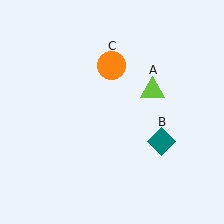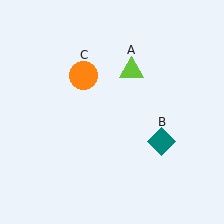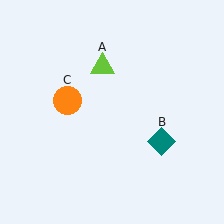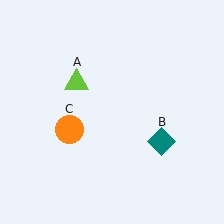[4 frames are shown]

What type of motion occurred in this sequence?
The lime triangle (object A), orange circle (object C) rotated counterclockwise around the center of the scene.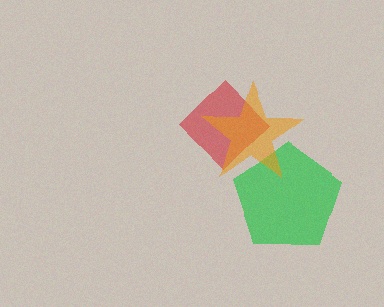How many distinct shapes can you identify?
There are 3 distinct shapes: a red diamond, a green pentagon, an orange star.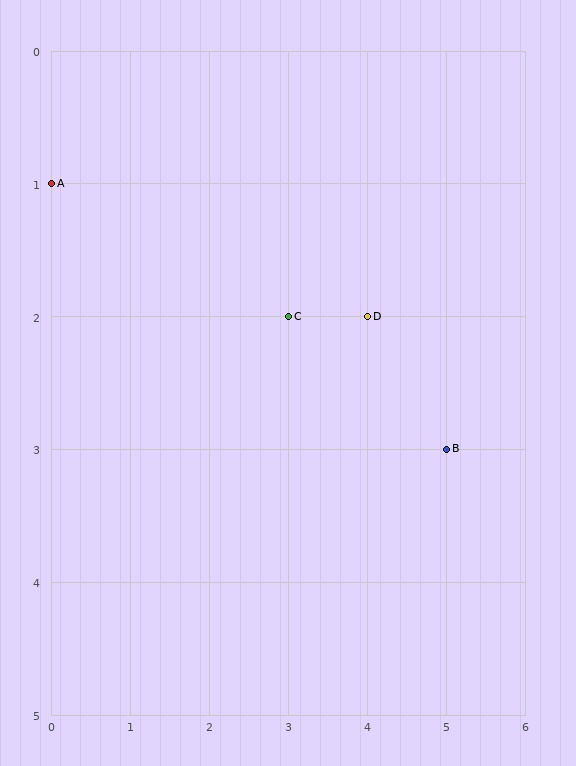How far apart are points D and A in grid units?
Points D and A are 4 columns and 1 row apart (about 4.1 grid units diagonally).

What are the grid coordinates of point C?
Point C is at grid coordinates (3, 2).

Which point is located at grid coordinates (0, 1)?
Point A is at (0, 1).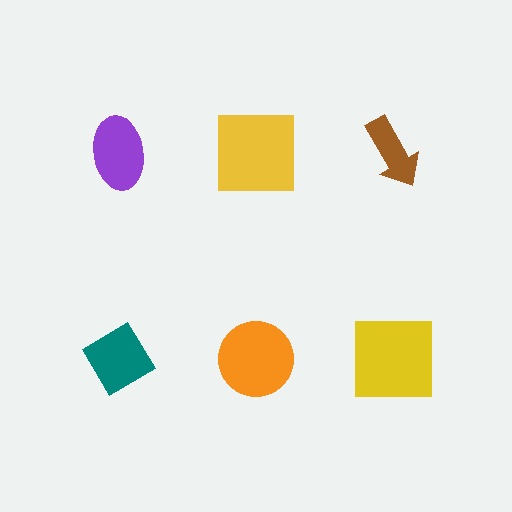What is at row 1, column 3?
A brown arrow.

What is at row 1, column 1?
A purple ellipse.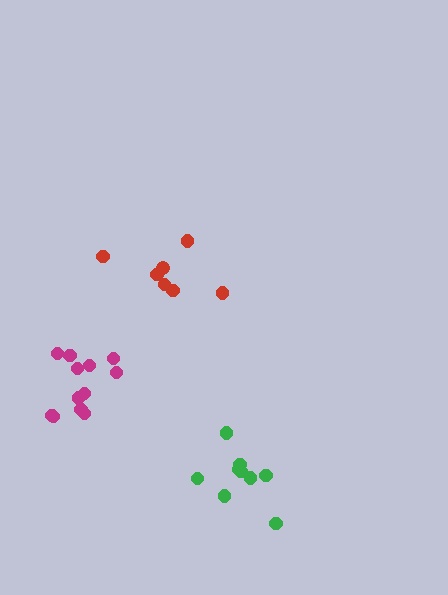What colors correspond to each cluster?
The clusters are colored: red, green, magenta.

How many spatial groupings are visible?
There are 3 spatial groupings.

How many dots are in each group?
Group 1: 7 dots, Group 2: 9 dots, Group 3: 12 dots (28 total).